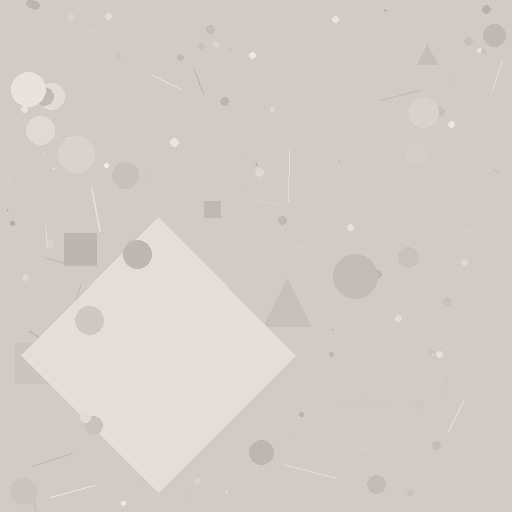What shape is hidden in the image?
A diamond is hidden in the image.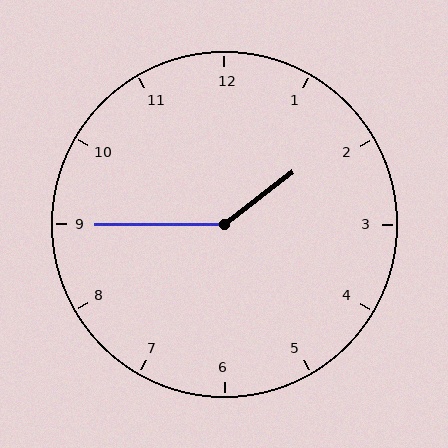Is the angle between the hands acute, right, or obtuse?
It is obtuse.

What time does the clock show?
1:45.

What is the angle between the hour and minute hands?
Approximately 142 degrees.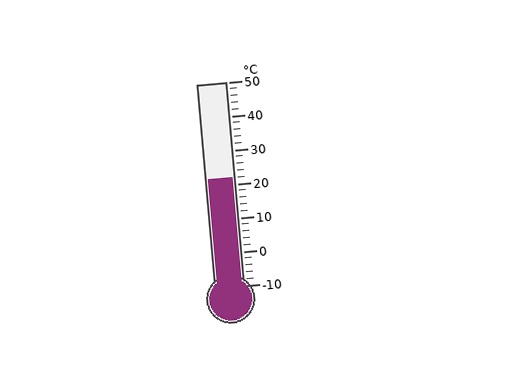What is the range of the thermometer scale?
The thermometer scale ranges from -10°C to 50°C.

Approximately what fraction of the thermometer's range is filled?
The thermometer is filled to approximately 55% of its range.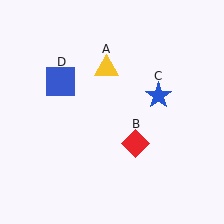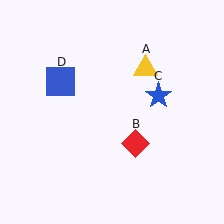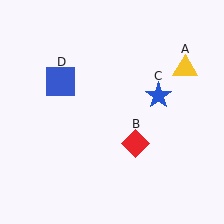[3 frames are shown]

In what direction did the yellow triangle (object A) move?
The yellow triangle (object A) moved right.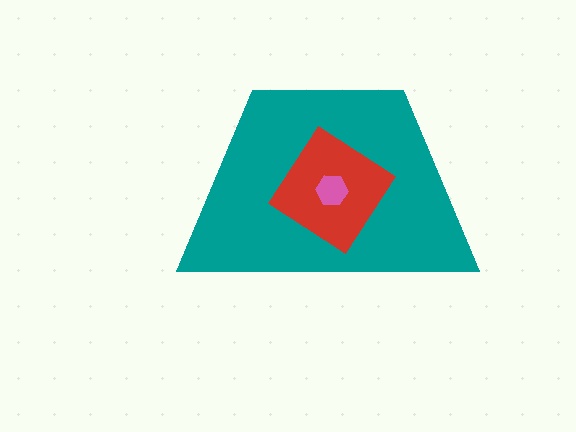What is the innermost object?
The pink hexagon.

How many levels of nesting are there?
3.